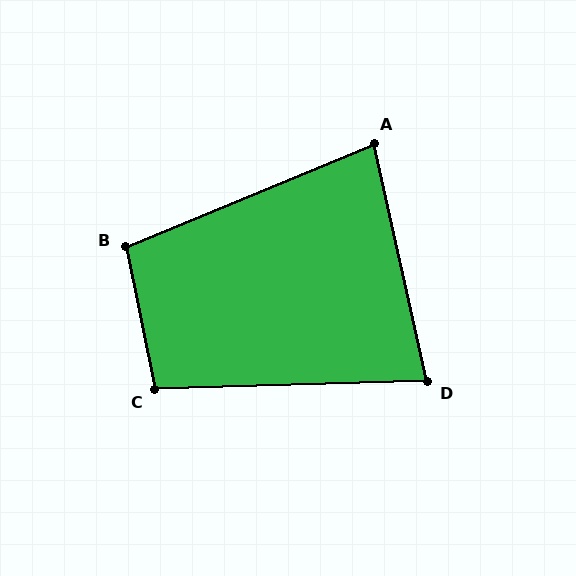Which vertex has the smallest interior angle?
D, at approximately 79 degrees.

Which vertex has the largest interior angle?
B, at approximately 101 degrees.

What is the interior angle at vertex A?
Approximately 80 degrees (acute).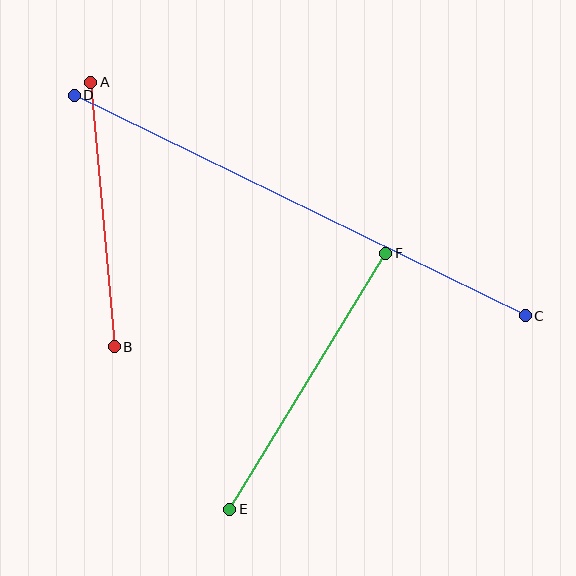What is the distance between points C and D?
The distance is approximately 502 pixels.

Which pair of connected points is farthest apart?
Points C and D are farthest apart.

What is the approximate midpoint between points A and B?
The midpoint is at approximately (103, 214) pixels.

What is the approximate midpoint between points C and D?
The midpoint is at approximately (300, 205) pixels.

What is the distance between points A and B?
The distance is approximately 265 pixels.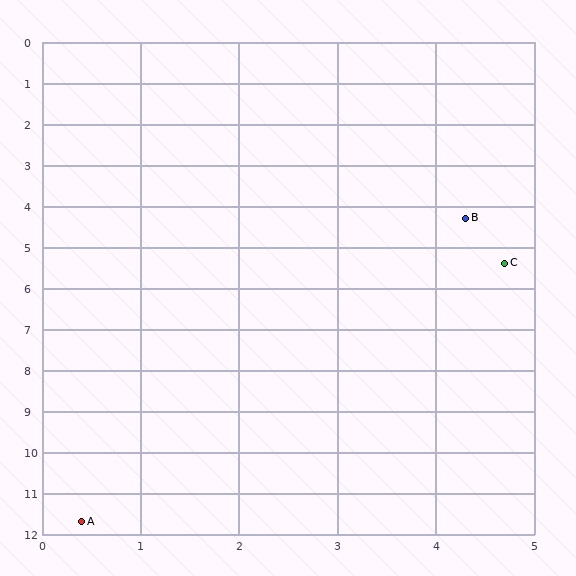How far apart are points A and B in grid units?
Points A and B are about 8.4 grid units apart.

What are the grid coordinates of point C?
Point C is at approximately (4.7, 5.4).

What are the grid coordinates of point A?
Point A is at approximately (0.4, 11.7).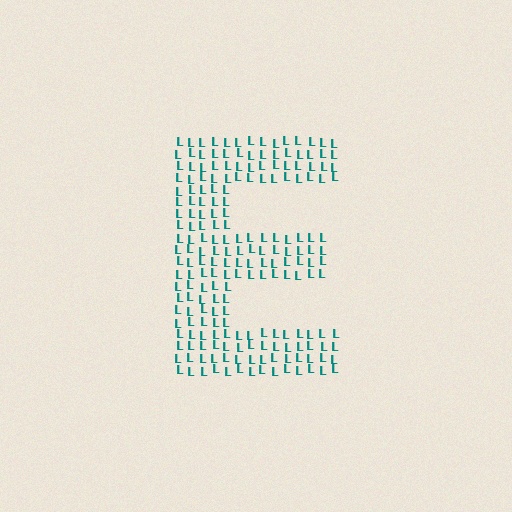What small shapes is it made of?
It is made of small letter L's.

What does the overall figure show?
The overall figure shows the letter E.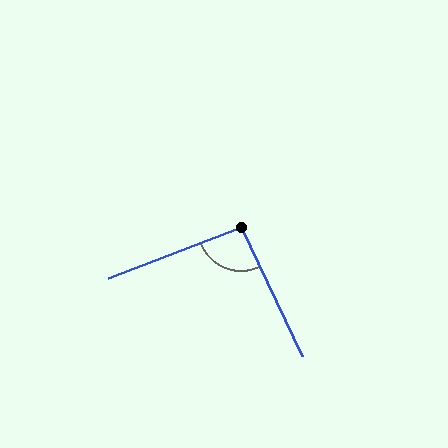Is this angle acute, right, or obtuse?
It is approximately a right angle.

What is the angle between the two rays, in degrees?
Approximately 94 degrees.